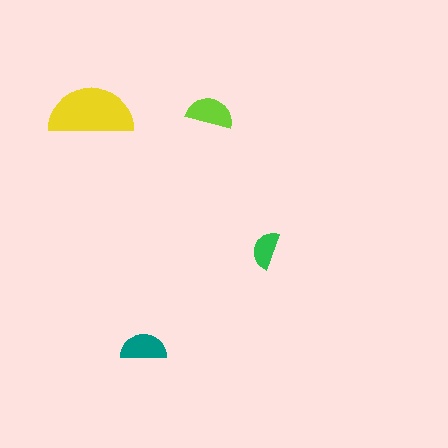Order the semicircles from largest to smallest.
the yellow one, the lime one, the teal one, the green one.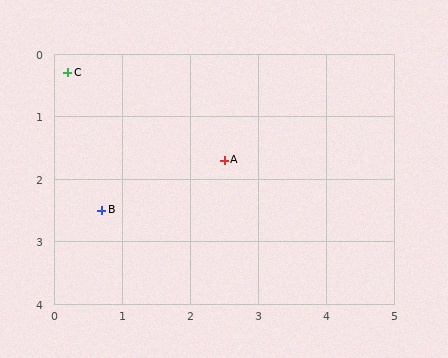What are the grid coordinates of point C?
Point C is at approximately (0.2, 0.3).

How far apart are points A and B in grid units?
Points A and B are about 2.0 grid units apart.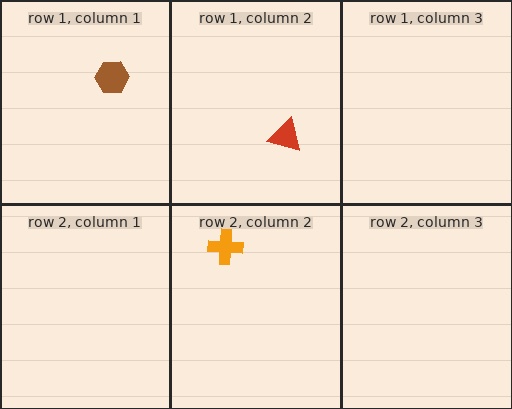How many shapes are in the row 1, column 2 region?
1.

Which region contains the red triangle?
The row 1, column 2 region.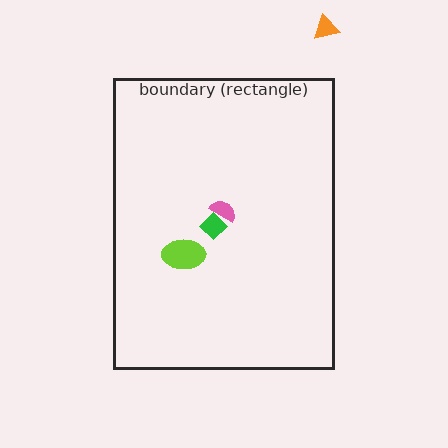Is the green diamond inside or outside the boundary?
Inside.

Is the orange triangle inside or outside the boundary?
Outside.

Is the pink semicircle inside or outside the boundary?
Inside.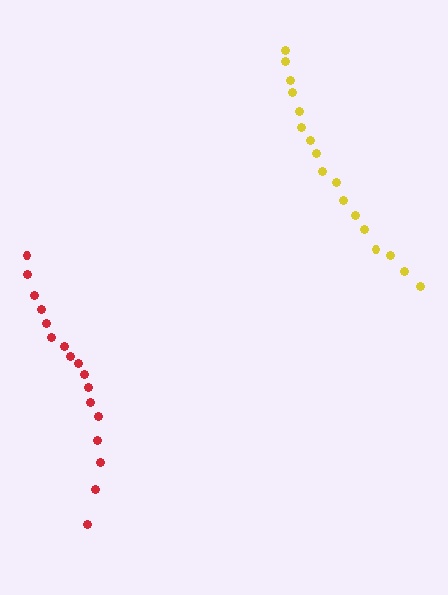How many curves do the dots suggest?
There are 2 distinct paths.